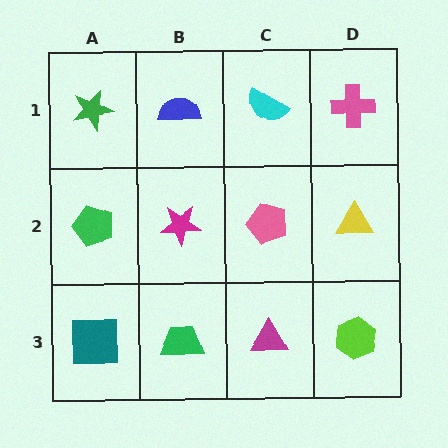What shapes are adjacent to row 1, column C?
A pink pentagon (row 2, column C), a blue semicircle (row 1, column B), a pink cross (row 1, column D).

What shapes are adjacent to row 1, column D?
A yellow triangle (row 2, column D), a cyan semicircle (row 1, column C).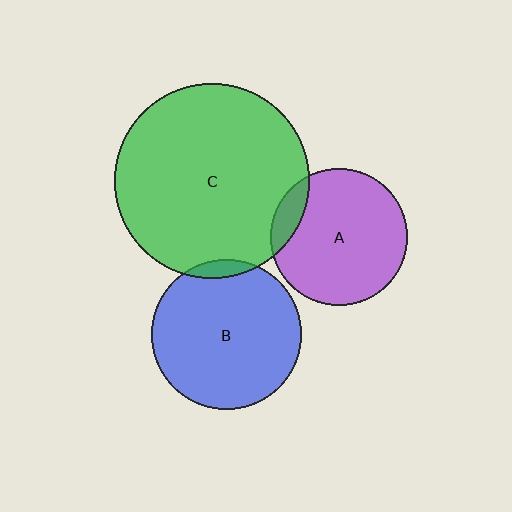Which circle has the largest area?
Circle C (green).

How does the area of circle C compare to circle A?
Approximately 2.0 times.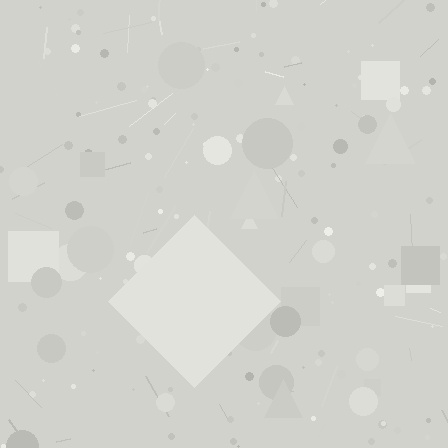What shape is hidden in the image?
A diamond is hidden in the image.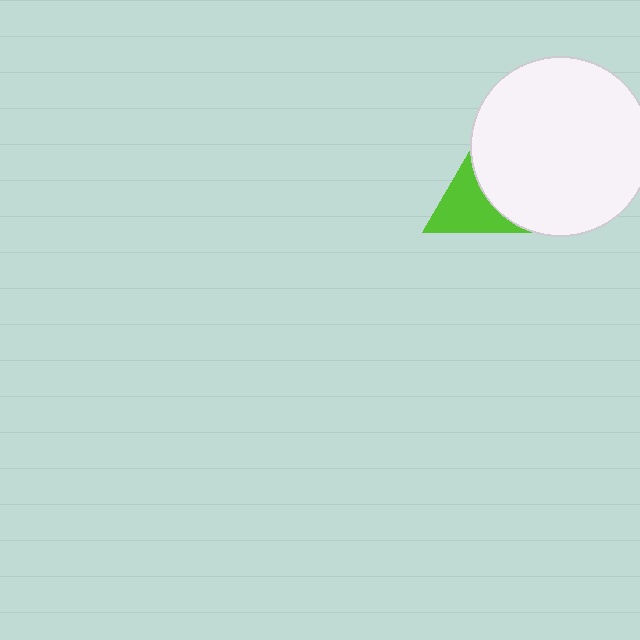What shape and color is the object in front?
The object in front is a white circle.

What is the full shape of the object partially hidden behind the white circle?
The partially hidden object is a lime triangle.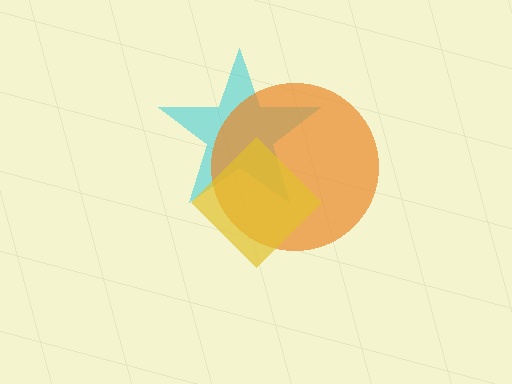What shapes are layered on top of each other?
The layered shapes are: a cyan star, an orange circle, a yellow diamond.